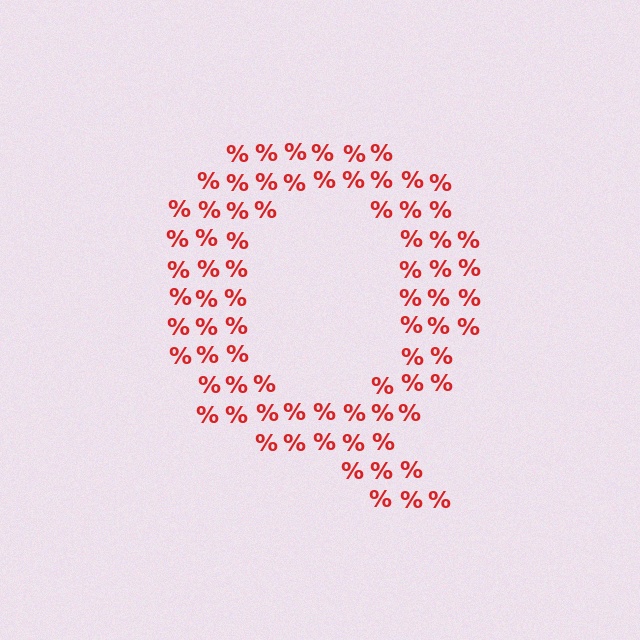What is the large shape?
The large shape is the letter Q.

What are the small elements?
The small elements are percent signs.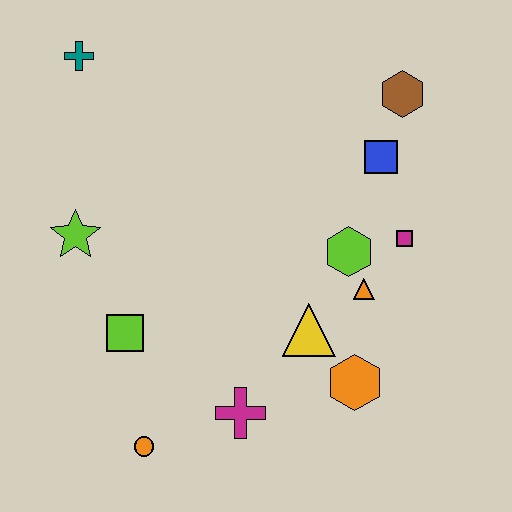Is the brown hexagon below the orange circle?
No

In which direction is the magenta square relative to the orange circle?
The magenta square is to the right of the orange circle.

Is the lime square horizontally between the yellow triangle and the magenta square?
No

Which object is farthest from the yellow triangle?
The teal cross is farthest from the yellow triangle.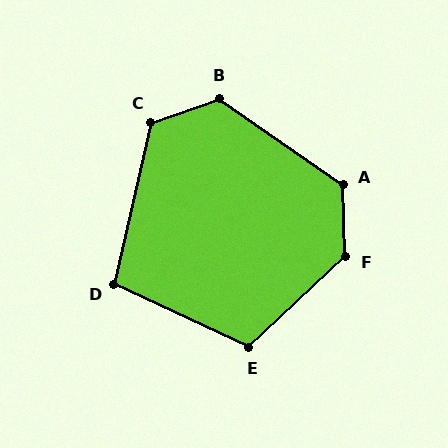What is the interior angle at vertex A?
Approximately 126 degrees (obtuse).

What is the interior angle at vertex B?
Approximately 126 degrees (obtuse).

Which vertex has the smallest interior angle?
D, at approximately 102 degrees.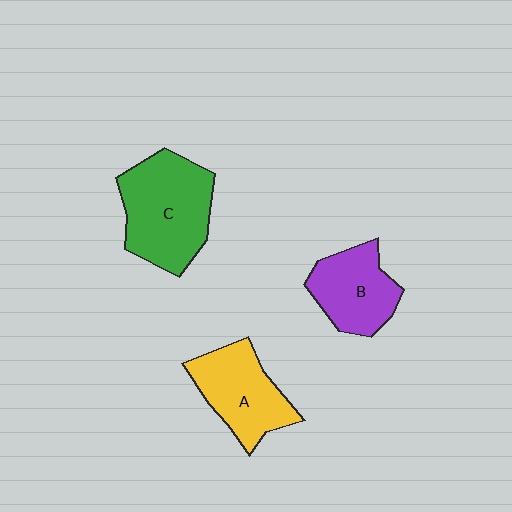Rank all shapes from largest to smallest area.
From largest to smallest: C (green), A (yellow), B (purple).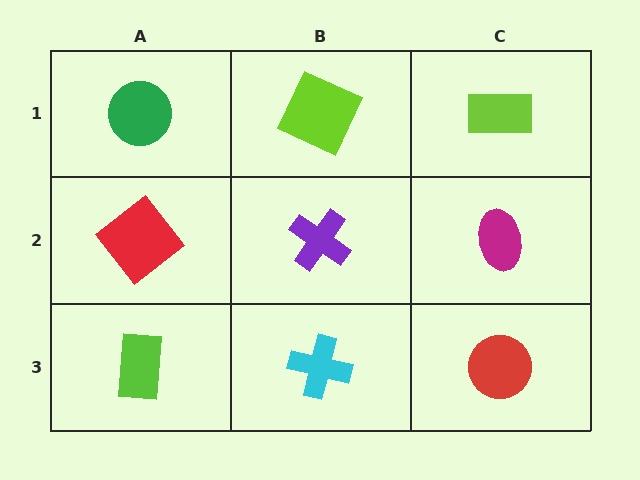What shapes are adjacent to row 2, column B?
A lime square (row 1, column B), a cyan cross (row 3, column B), a red diamond (row 2, column A), a magenta ellipse (row 2, column C).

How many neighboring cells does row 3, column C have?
2.